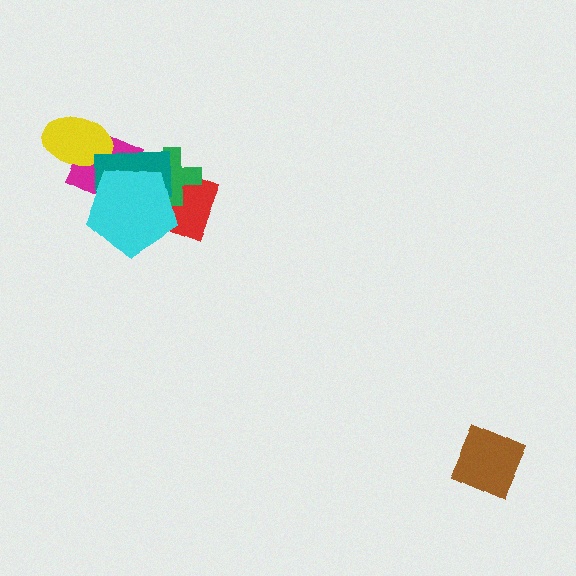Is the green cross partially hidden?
Yes, it is partially covered by another shape.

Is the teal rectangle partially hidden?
Yes, it is partially covered by another shape.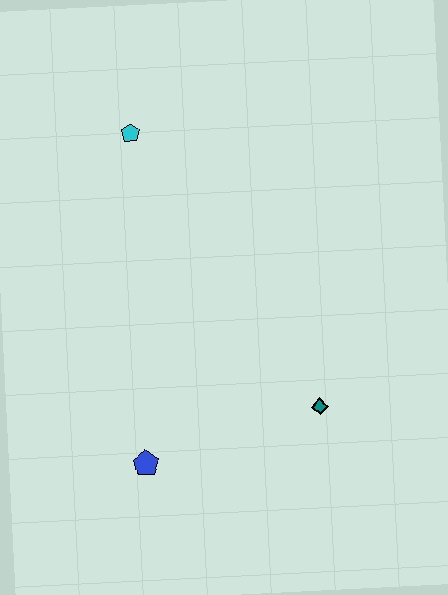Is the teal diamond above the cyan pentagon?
No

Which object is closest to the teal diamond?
The blue pentagon is closest to the teal diamond.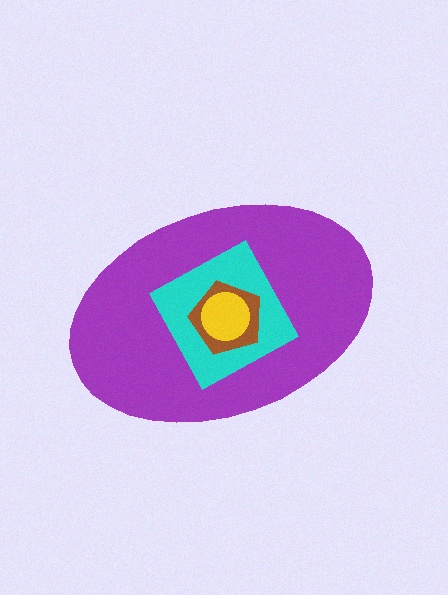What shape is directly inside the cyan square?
The brown pentagon.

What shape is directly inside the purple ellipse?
The cyan square.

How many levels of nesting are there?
4.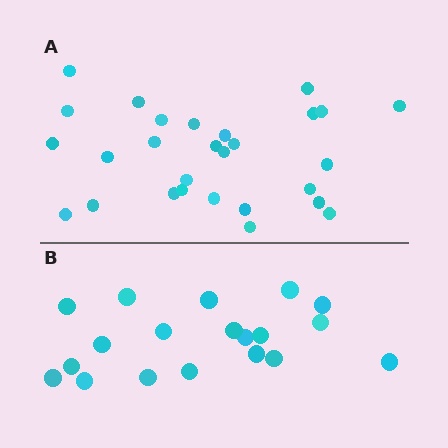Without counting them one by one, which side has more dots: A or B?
Region A (the top region) has more dots.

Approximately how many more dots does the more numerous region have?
Region A has roughly 8 or so more dots than region B.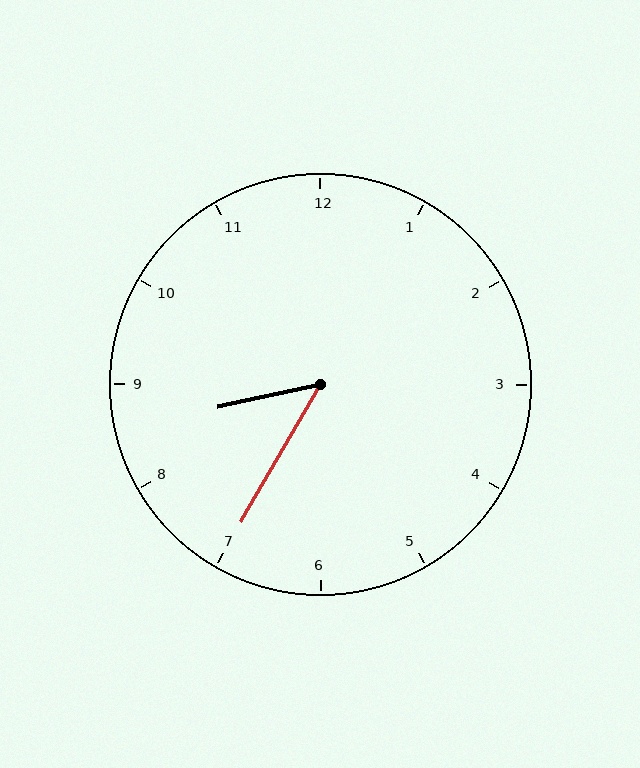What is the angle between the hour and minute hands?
Approximately 48 degrees.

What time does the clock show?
8:35.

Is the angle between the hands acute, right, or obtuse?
It is acute.